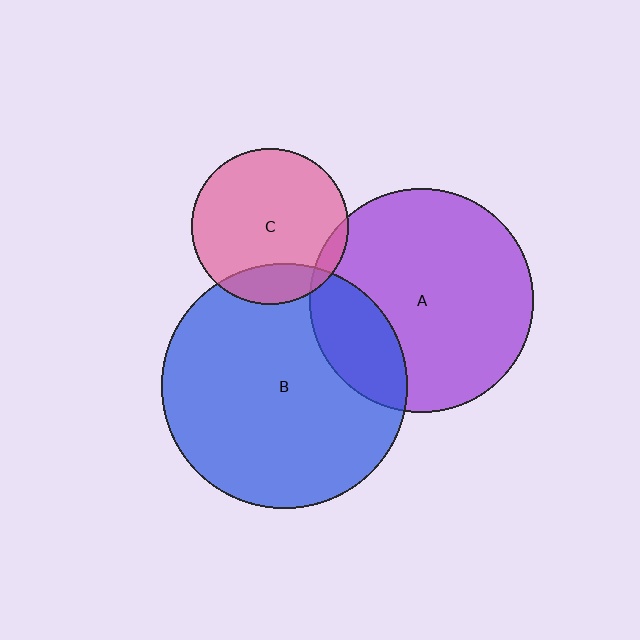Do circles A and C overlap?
Yes.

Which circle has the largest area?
Circle B (blue).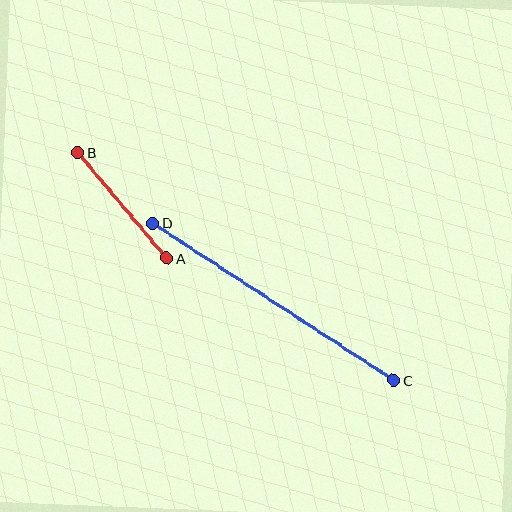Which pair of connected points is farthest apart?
Points C and D are farthest apart.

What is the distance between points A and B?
The distance is approximately 138 pixels.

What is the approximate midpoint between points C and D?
The midpoint is at approximately (274, 302) pixels.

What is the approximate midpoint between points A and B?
The midpoint is at approximately (122, 205) pixels.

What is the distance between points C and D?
The distance is approximately 288 pixels.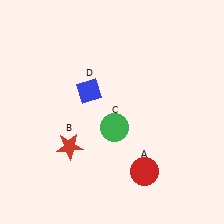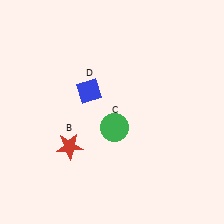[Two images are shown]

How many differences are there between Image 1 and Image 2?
There is 1 difference between the two images.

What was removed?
The red circle (A) was removed in Image 2.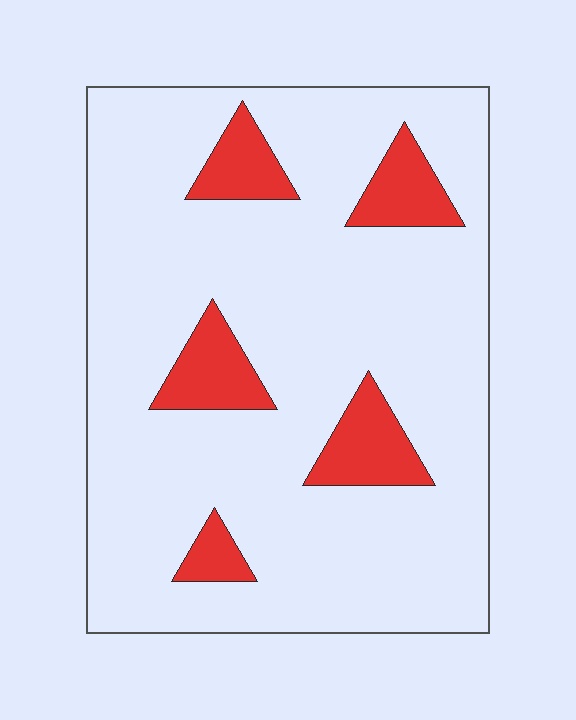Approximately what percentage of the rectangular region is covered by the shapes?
Approximately 15%.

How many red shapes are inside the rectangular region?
5.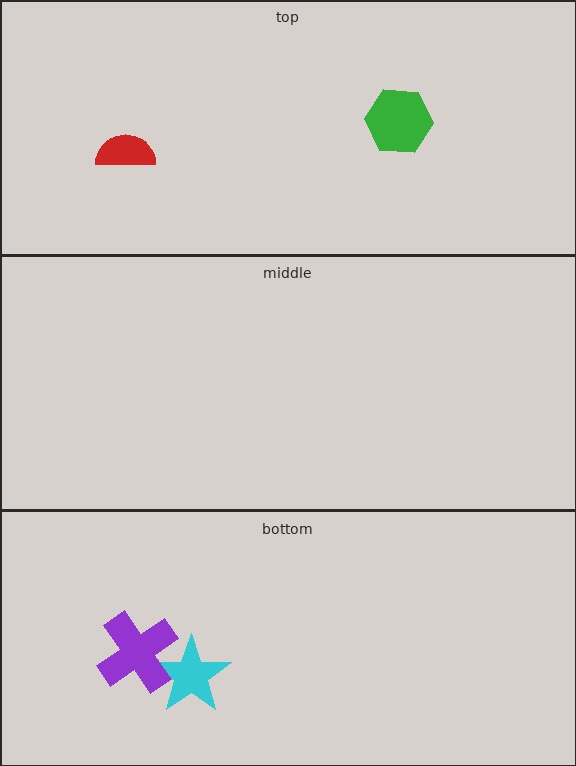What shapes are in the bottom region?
The cyan star, the purple cross.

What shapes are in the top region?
The green hexagon, the red semicircle.